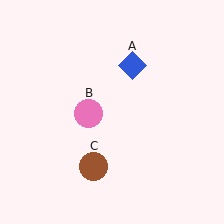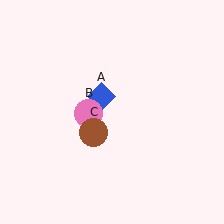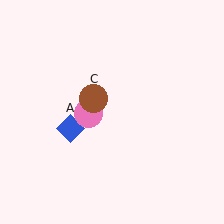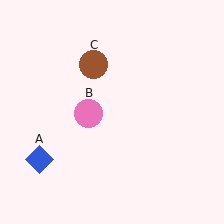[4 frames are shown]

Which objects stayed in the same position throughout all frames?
Pink circle (object B) remained stationary.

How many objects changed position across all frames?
2 objects changed position: blue diamond (object A), brown circle (object C).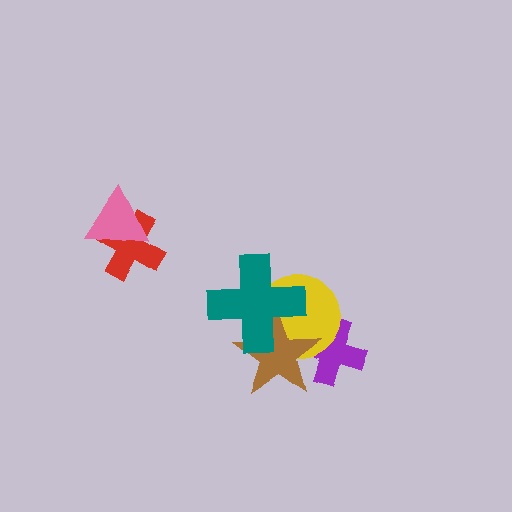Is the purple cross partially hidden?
Yes, it is partially covered by another shape.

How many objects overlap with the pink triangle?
1 object overlaps with the pink triangle.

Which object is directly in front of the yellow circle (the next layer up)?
The brown star is directly in front of the yellow circle.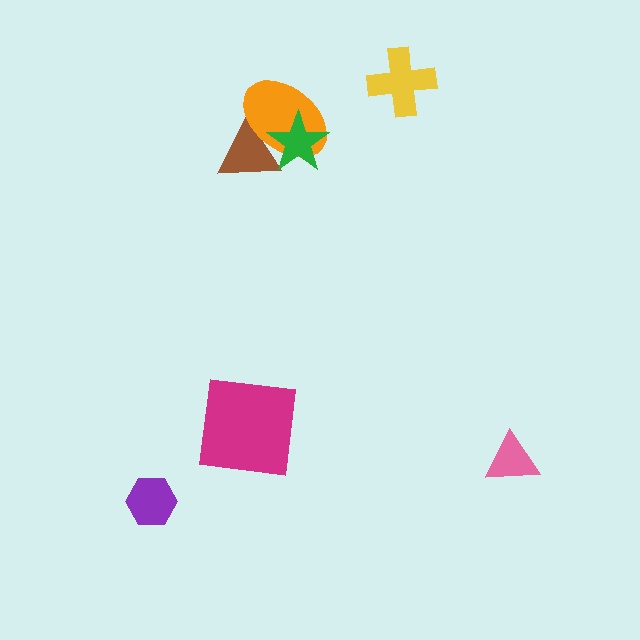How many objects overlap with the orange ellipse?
2 objects overlap with the orange ellipse.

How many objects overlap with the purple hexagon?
0 objects overlap with the purple hexagon.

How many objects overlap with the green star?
2 objects overlap with the green star.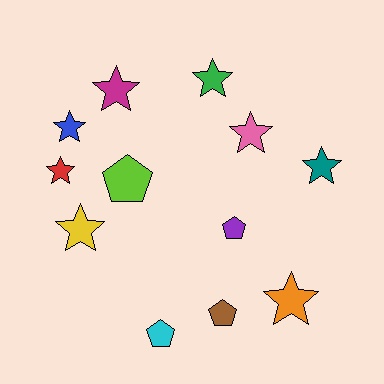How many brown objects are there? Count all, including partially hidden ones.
There is 1 brown object.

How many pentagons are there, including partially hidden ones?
There are 4 pentagons.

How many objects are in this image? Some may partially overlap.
There are 12 objects.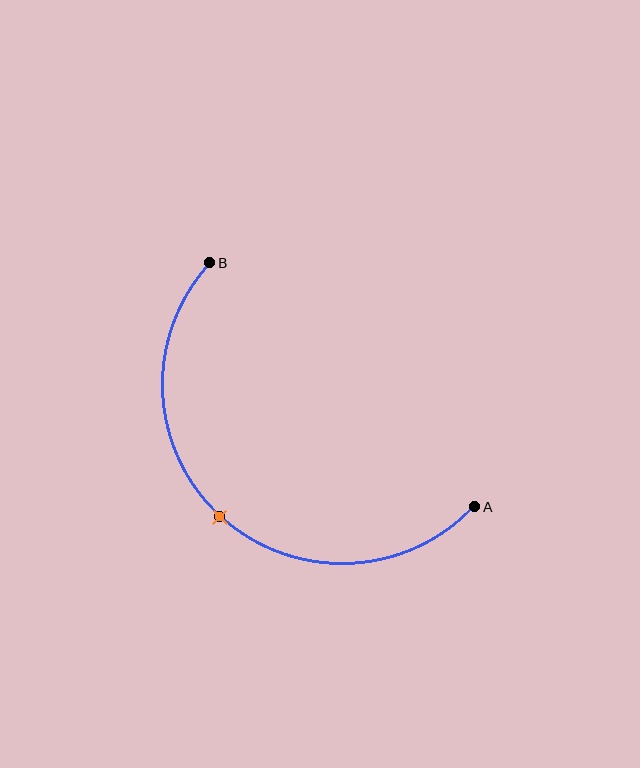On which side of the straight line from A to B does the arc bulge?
The arc bulges below and to the left of the straight line connecting A and B.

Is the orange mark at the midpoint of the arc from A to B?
Yes. The orange mark lies on the arc at equal arc-length from both A and B — it is the arc midpoint.